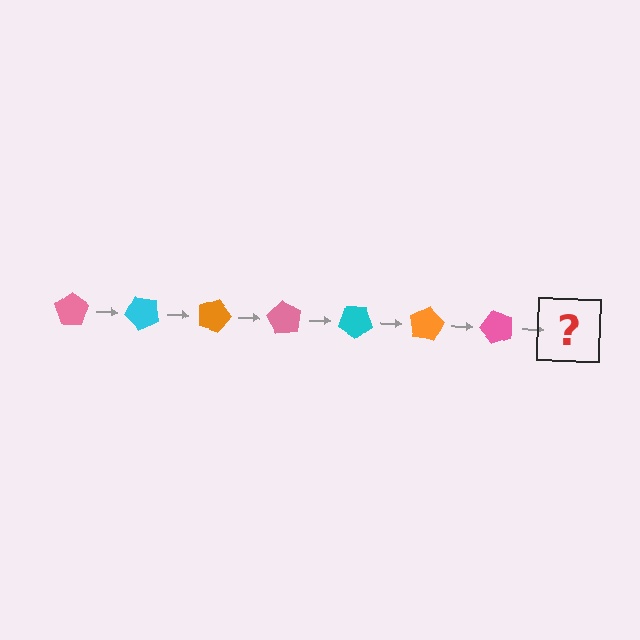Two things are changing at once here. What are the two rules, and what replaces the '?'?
The two rules are that it rotates 45 degrees each step and the color cycles through pink, cyan, and orange. The '?' should be a cyan pentagon, rotated 315 degrees from the start.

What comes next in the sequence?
The next element should be a cyan pentagon, rotated 315 degrees from the start.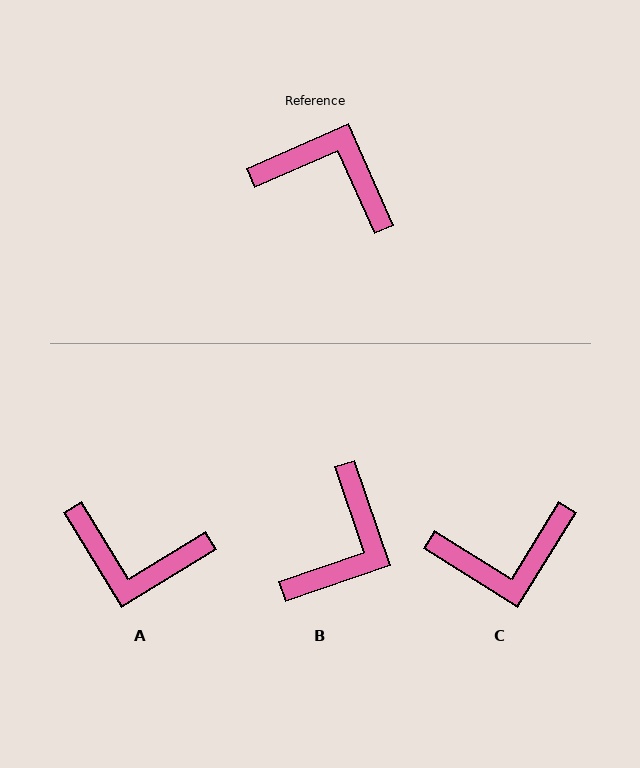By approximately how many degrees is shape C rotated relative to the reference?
Approximately 146 degrees clockwise.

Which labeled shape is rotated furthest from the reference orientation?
A, about 173 degrees away.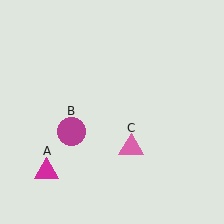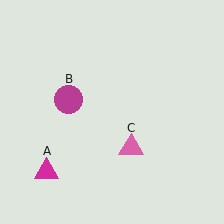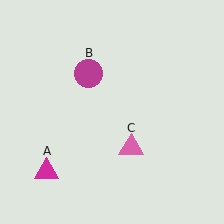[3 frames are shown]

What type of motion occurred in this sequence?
The magenta circle (object B) rotated clockwise around the center of the scene.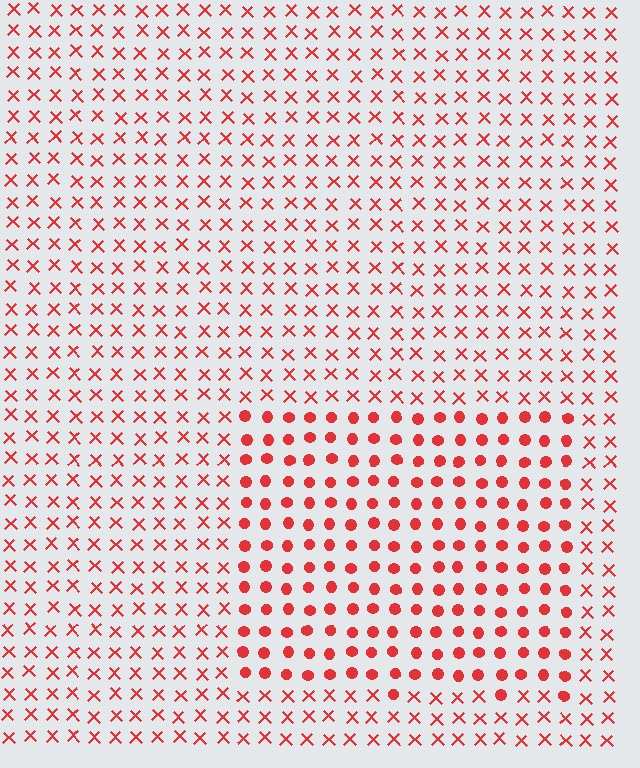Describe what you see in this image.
The image is filled with small red elements arranged in a uniform grid. A rectangle-shaped region contains circles, while the surrounding area contains X marks. The boundary is defined purely by the change in element shape.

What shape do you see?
I see a rectangle.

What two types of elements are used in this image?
The image uses circles inside the rectangle region and X marks outside it.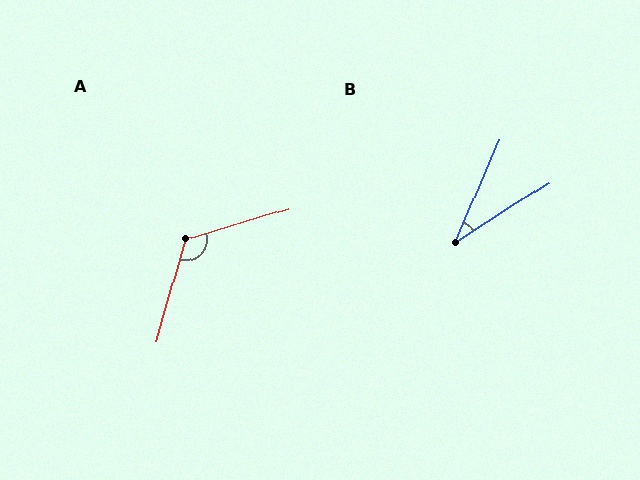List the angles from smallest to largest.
B (34°), A (122°).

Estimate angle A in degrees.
Approximately 122 degrees.